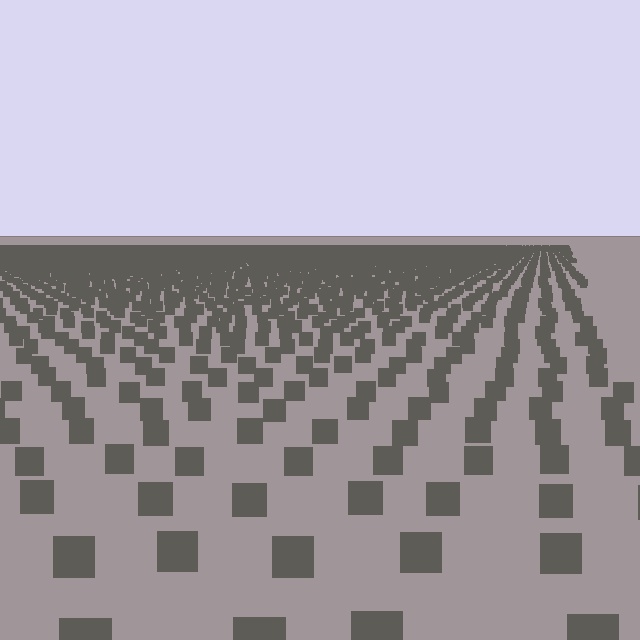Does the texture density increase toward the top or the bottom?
Density increases toward the top.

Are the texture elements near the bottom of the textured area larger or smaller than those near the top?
Larger. Near the bottom, elements are closer to the viewer and appear at a bigger on-screen size.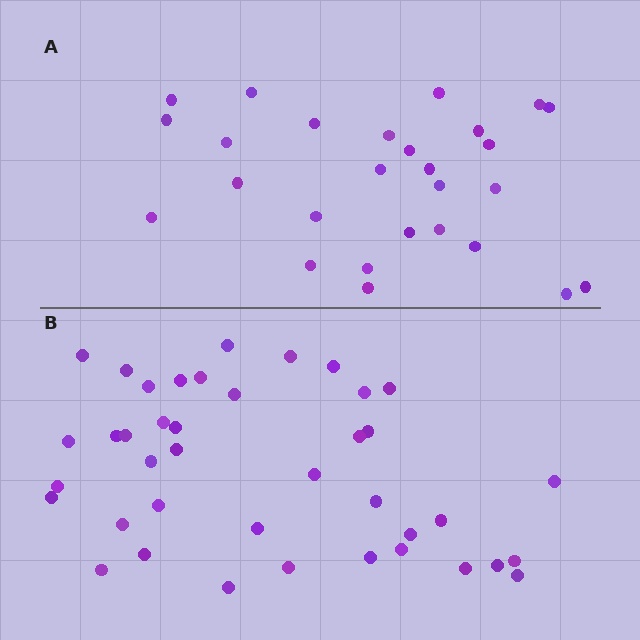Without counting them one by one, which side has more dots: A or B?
Region B (the bottom region) has more dots.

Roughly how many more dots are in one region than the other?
Region B has approximately 15 more dots than region A.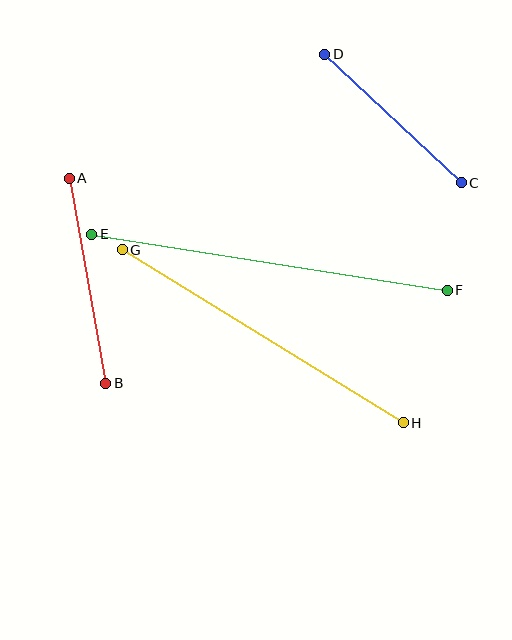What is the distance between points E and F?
The distance is approximately 360 pixels.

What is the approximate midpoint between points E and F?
The midpoint is at approximately (269, 262) pixels.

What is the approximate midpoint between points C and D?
The midpoint is at approximately (393, 118) pixels.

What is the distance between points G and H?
The distance is approximately 330 pixels.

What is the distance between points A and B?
The distance is approximately 208 pixels.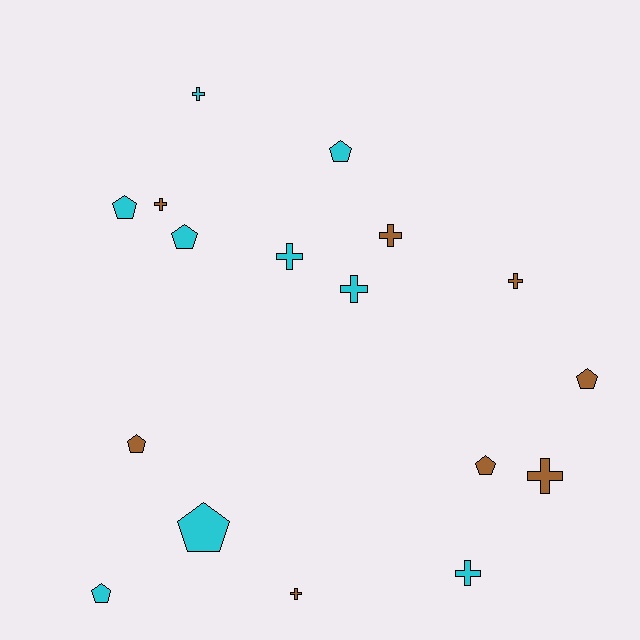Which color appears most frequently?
Cyan, with 9 objects.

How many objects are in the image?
There are 17 objects.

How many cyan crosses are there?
There are 4 cyan crosses.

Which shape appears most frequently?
Cross, with 9 objects.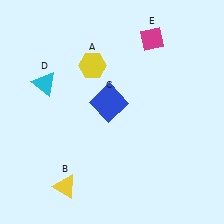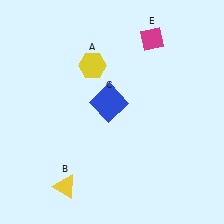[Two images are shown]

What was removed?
The cyan triangle (D) was removed in Image 2.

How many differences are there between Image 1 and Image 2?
There is 1 difference between the two images.